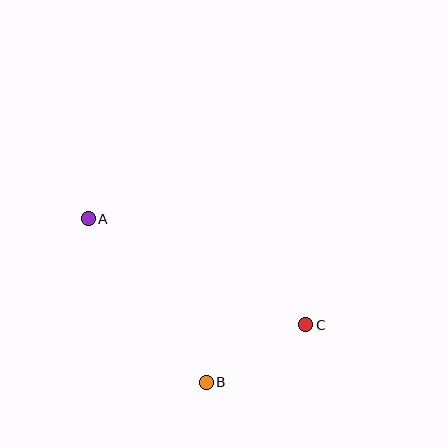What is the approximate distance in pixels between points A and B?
The distance between A and B is approximately 202 pixels.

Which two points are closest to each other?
Points B and C are closest to each other.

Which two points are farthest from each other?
Points A and C are farthest from each other.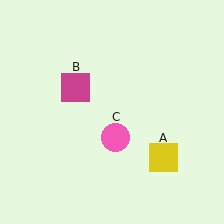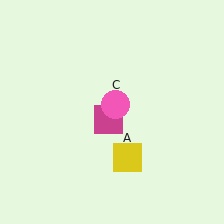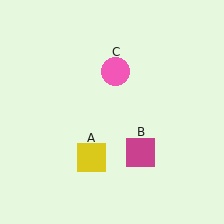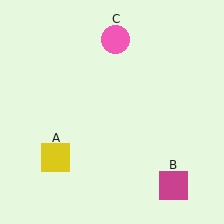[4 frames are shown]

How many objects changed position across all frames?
3 objects changed position: yellow square (object A), magenta square (object B), pink circle (object C).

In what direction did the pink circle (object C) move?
The pink circle (object C) moved up.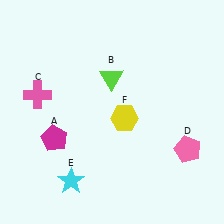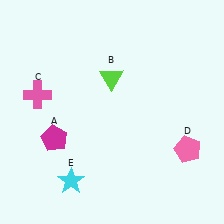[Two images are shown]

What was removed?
The yellow hexagon (F) was removed in Image 2.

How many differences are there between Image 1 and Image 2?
There is 1 difference between the two images.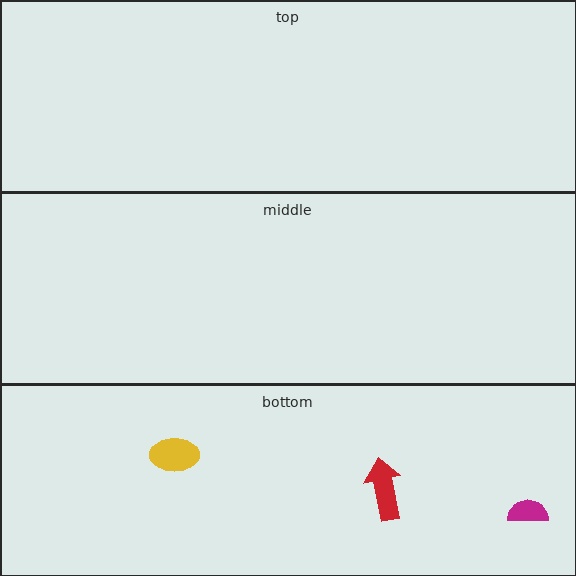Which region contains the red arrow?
The bottom region.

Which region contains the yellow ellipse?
The bottom region.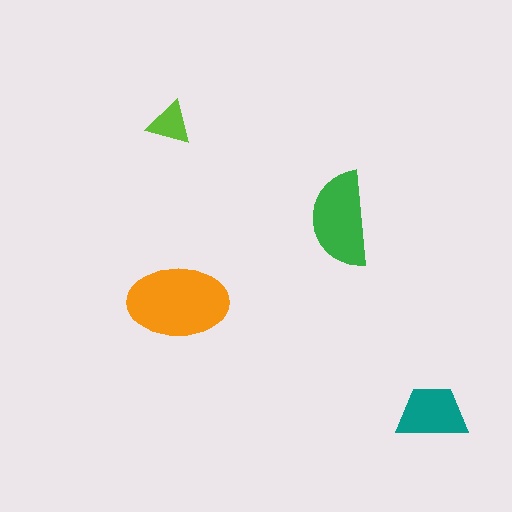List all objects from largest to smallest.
The orange ellipse, the green semicircle, the teal trapezoid, the lime triangle.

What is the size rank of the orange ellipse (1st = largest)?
1st.